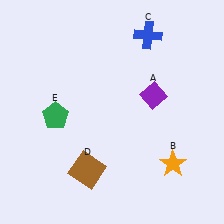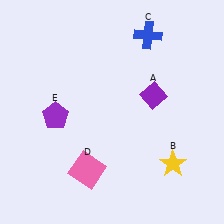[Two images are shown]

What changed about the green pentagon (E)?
In Image 1, E is green. In Image 2, it changed to purple.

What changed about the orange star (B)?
In Image 1, B is orange. In Image 2, it changed to yellow.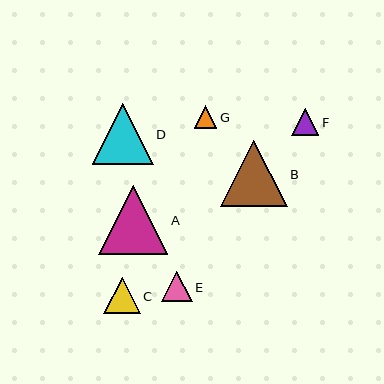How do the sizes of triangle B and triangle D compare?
Triangle B and triangle D are approximately the same size.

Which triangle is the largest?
Triangle A is the largest with a size of approximately 69 pixels.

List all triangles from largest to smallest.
From largest to smallest: A, B, D, C, E, F, G.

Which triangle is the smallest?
Triangle G is the smallest with a size of approximately 22 pixels.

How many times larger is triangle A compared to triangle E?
Triangle A is approximately 2.3 times the size of triangle E.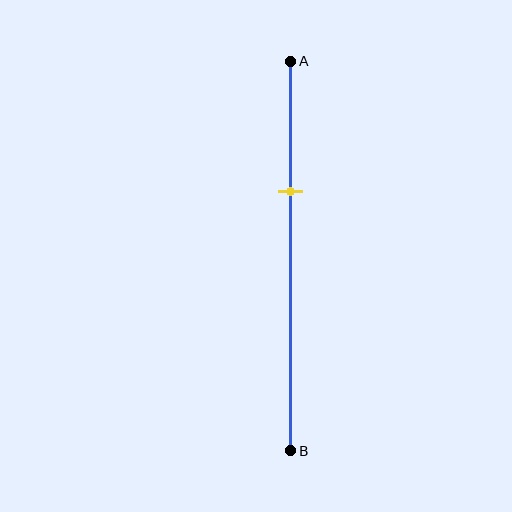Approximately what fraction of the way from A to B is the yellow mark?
The yellow mark is approximately 35% of the way from A to B.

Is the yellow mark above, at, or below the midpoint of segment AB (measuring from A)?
The yellow mark is above the midpoint of segment AB.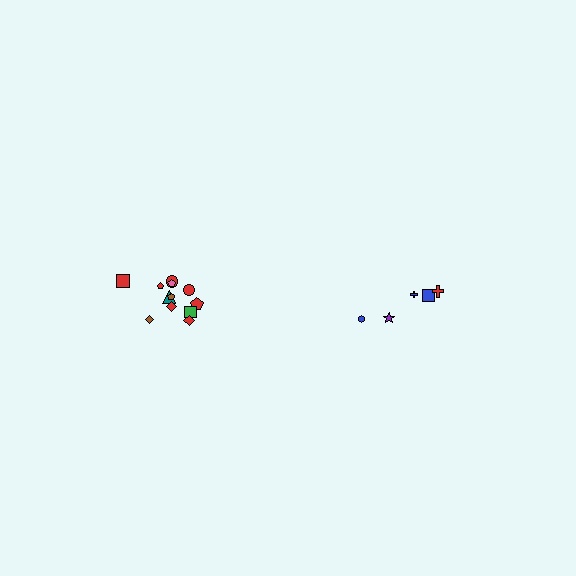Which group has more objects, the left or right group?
The left group.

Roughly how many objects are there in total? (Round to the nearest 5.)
Roughly 15 objects in total.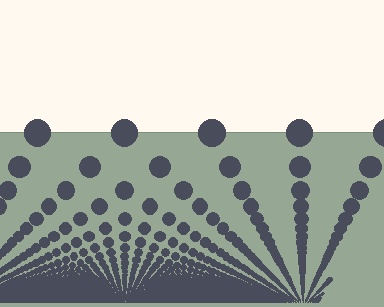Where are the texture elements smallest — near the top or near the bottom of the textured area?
Near the bottom.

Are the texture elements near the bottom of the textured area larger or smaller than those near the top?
Smaller. The gradient is inverted — elements near the bottom are smaller and denser.